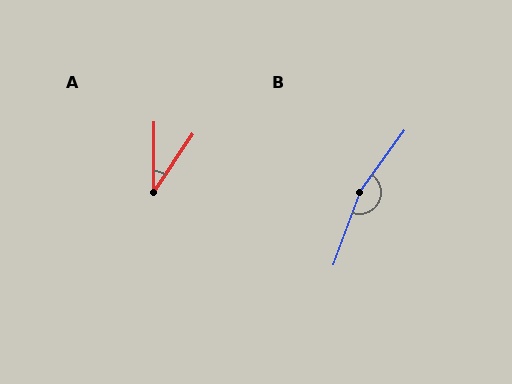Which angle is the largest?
B, at approximately 164 degrees.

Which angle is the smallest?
A, at approximately 33 degrees.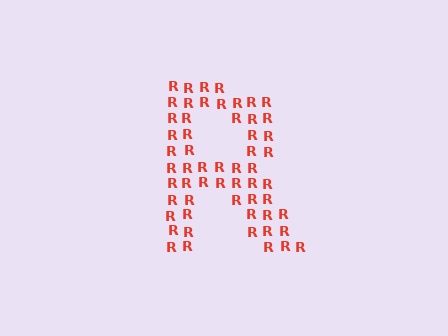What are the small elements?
The small elements are letter R's.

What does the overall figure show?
The overall figure shows the letter R.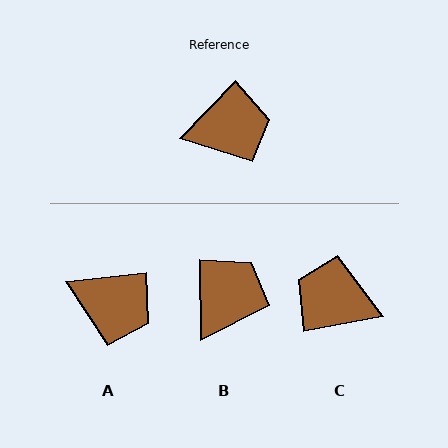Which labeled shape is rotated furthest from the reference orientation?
C, about 144 degrees away.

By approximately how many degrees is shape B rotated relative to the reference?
Approximately 45 degrees counter-clockwise.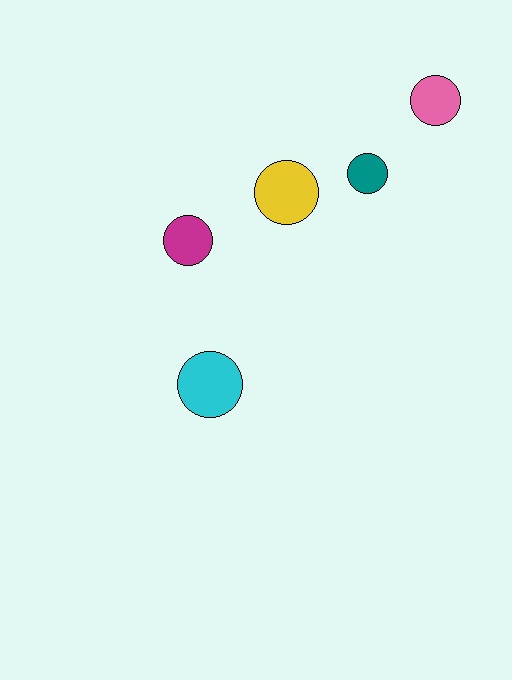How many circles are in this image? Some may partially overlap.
There are 5 circles.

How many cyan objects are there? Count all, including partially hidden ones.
There is 1 cyan object.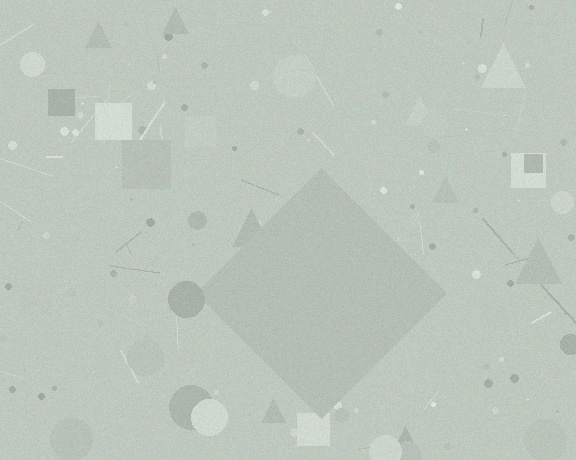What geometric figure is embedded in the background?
A diamond is embedded in the background.